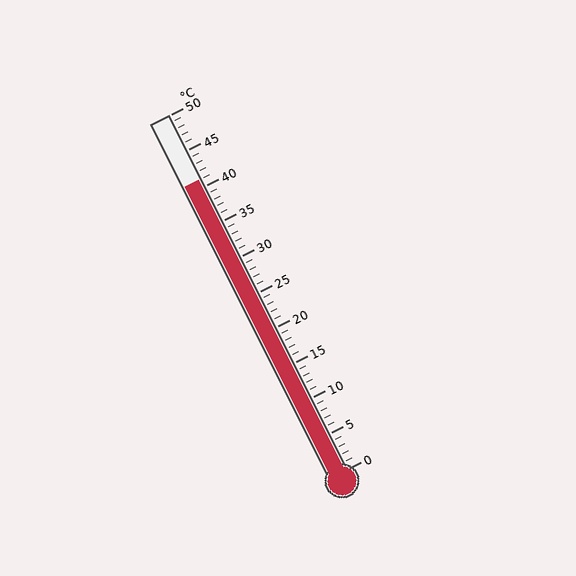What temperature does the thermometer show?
The thermometer shows approximately 41°C.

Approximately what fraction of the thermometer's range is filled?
The thermometer is filled to approximately 80% of its range.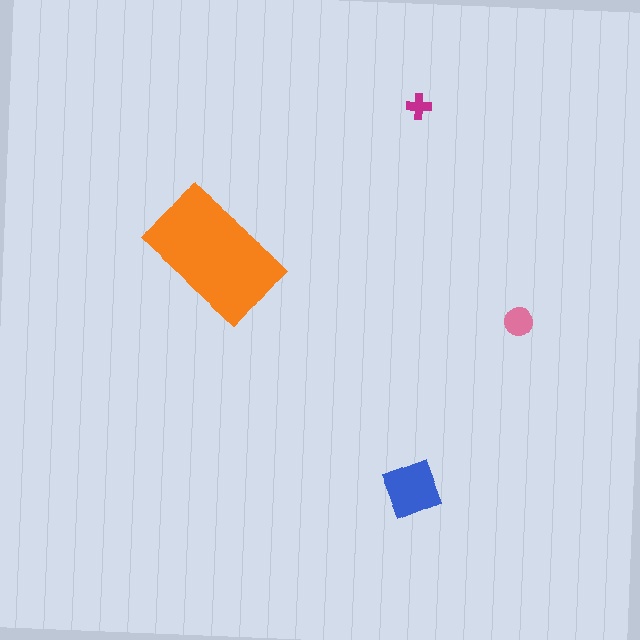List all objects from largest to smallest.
The orange rectangle, the blue square, the pink circle, the magenta cross.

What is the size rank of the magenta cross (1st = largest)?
4th.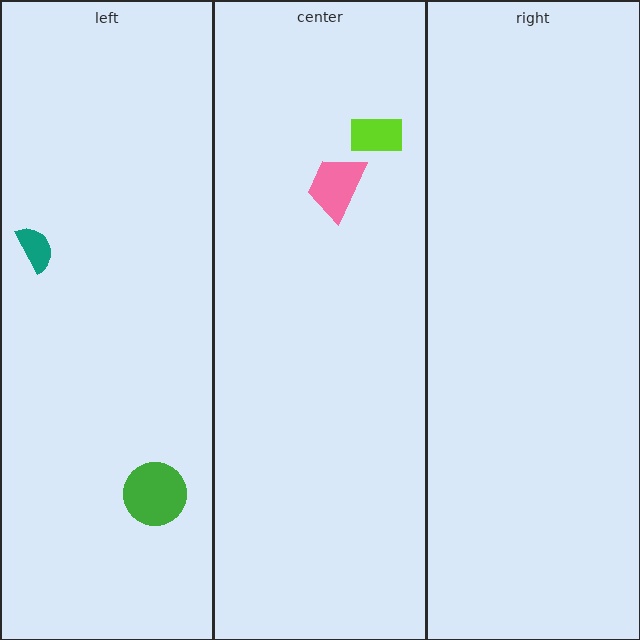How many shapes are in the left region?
2.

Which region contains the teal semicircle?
The left region.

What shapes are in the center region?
The pink trapezoid, the lime rectangle.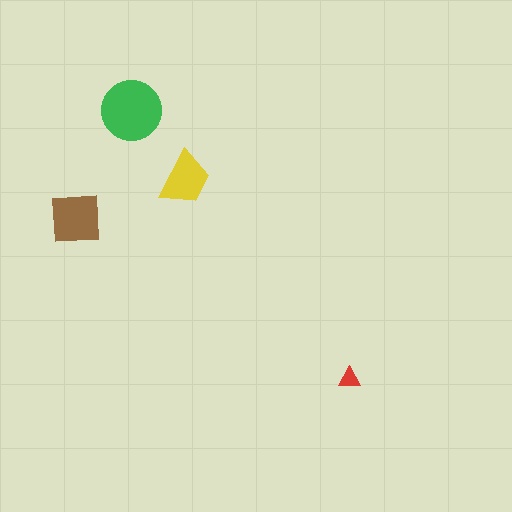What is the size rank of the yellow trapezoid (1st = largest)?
3rd.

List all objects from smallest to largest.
The red triangle, the yellow trapezoid, the brown square, the green circle.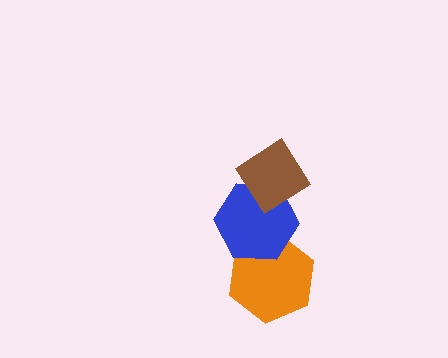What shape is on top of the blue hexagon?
The brown diamond is on top of the blue hexagon.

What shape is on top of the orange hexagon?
The blue hexagon is on top of the orange hexagon.